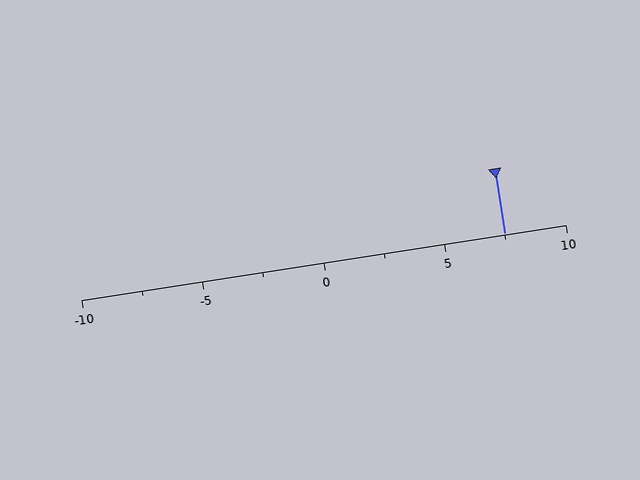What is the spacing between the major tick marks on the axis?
The major ticks are spaced 5 apart.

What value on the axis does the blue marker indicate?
The marker indicates approximately 7.5.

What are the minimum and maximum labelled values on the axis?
The axis runs from -10 to 10.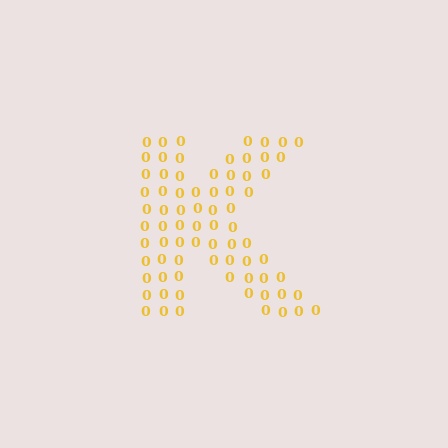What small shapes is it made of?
It is made of small digit 0's.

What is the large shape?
The large shape is the letter K.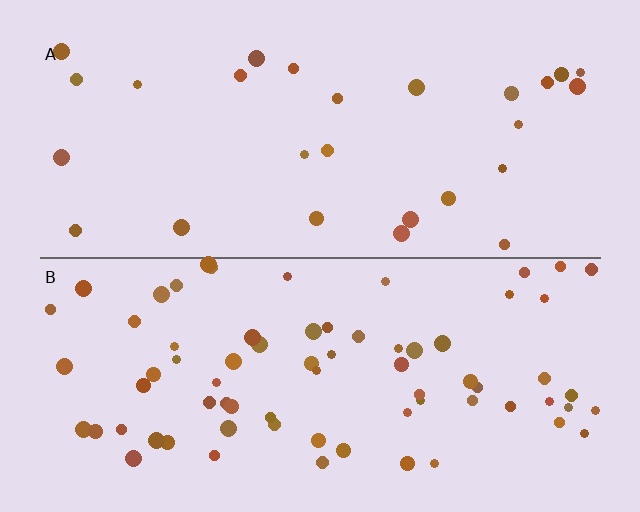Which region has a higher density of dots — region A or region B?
B (the bottom).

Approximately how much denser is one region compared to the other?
Approximately 2.6× — region B over region A.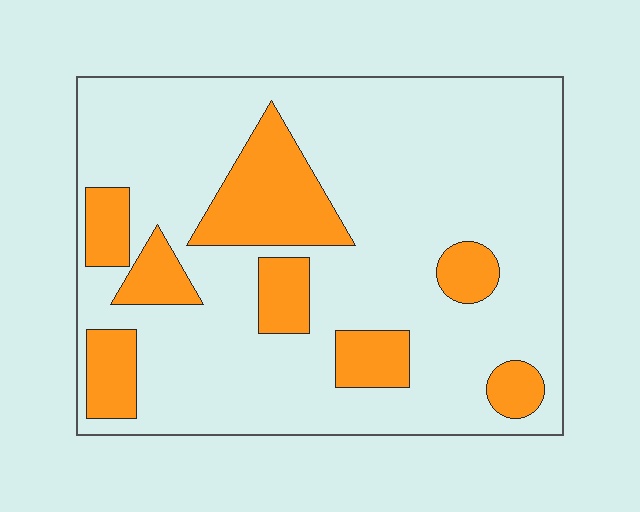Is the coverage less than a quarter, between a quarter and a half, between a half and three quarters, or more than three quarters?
Less than a quarter.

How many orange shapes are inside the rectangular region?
8.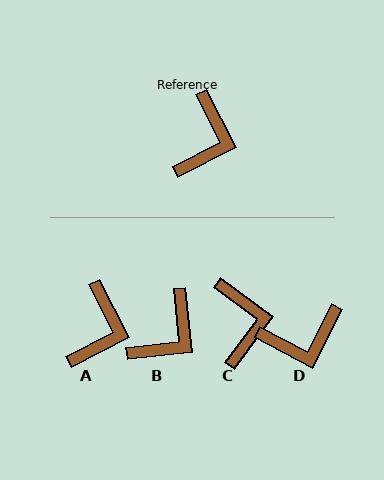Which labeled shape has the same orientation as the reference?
A.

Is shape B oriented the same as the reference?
No, it is off by about 21 degrees.